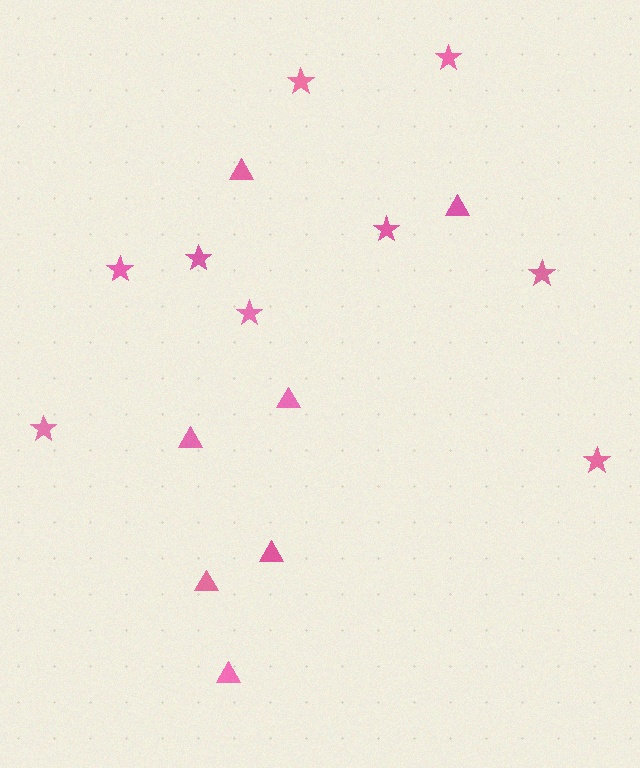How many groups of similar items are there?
There are 2 groups: one group of triangles (7) and one group of stars (9).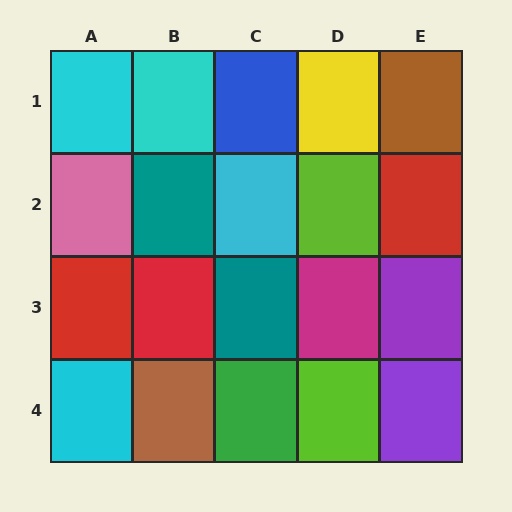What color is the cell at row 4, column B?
Brown.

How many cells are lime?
2 cells are lime.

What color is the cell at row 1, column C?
Blue.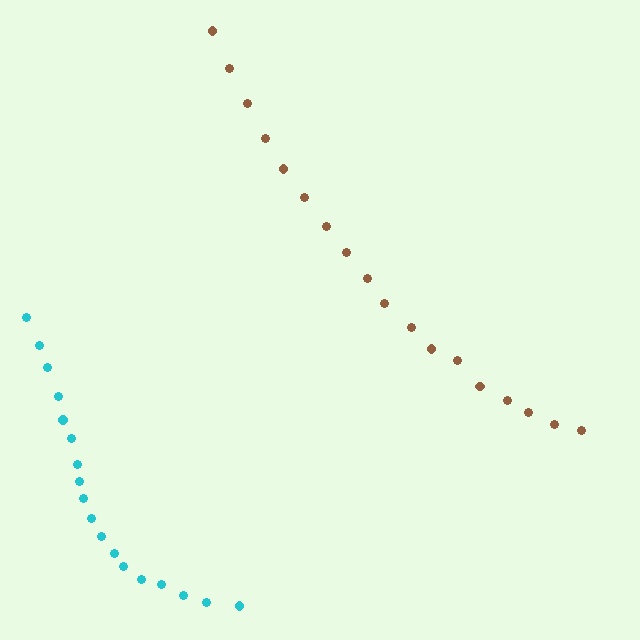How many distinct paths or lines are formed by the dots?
There are 2 distinct paths.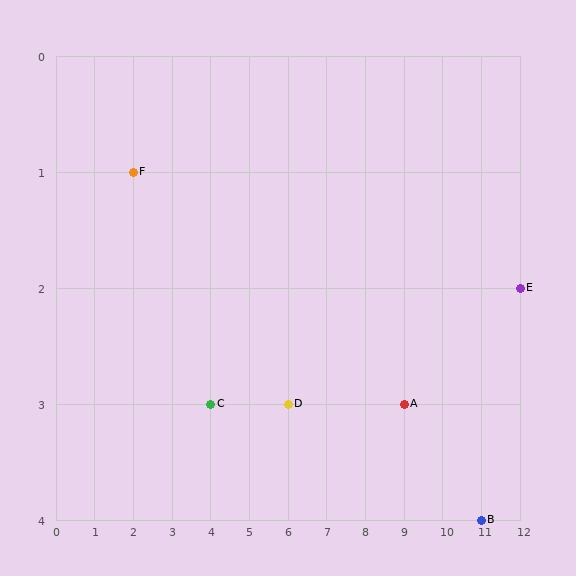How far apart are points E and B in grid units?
Points E and B are 1 column and 2 rows apart (about 2.2 grid units diagonally).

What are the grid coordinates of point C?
Point C is at grid coordinates (4, 3).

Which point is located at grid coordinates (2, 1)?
Point F is at (2, 1).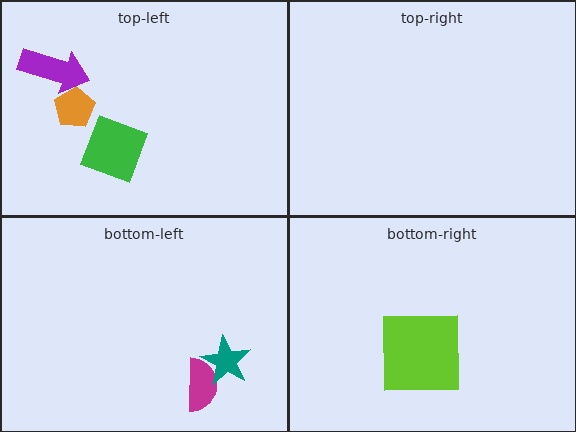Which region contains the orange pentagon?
The top-left region.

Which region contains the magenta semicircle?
The bottom-left region.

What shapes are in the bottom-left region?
The magenta semicircle, the teal star.